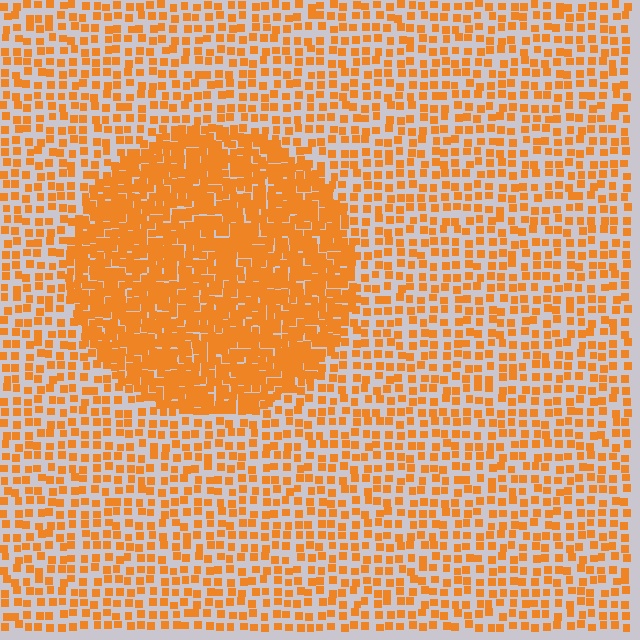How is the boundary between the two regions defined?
The boundary is defined by a change in element density (approximately 2.3x ratio). All elements are the same color, size, and shape.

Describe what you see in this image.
The image contains small orange elements arranged at two different densities. A circle-shaped region is visible where the elements are more densely packed than the surrounding area.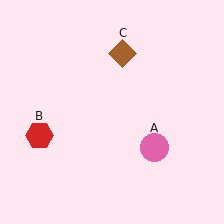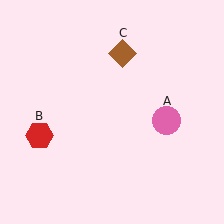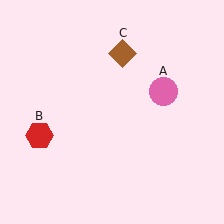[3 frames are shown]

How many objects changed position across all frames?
1 object changed position: pink circle (object A).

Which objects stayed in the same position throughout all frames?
Red hexagon (object B) and brown diamond (object C) remained stationary.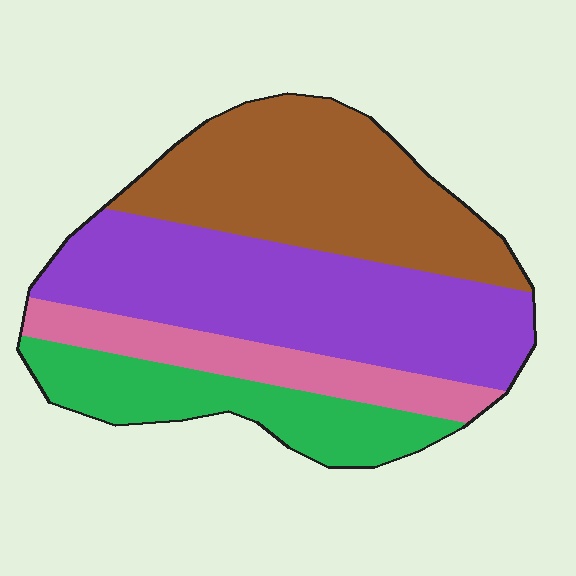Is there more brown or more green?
Brown.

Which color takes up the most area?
Purple, at roughly 35%.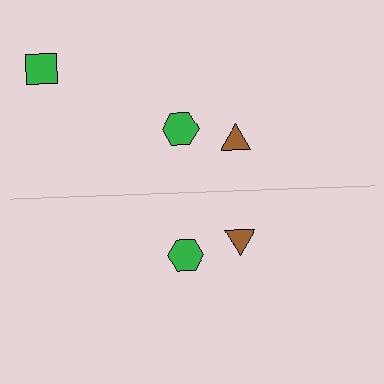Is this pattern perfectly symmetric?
No, the pattern is not perfectly symmetric. A green square is missing from the bottom side.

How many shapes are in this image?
There are 5 shapes in this image.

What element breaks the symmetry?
A green square is missing from the bottom side.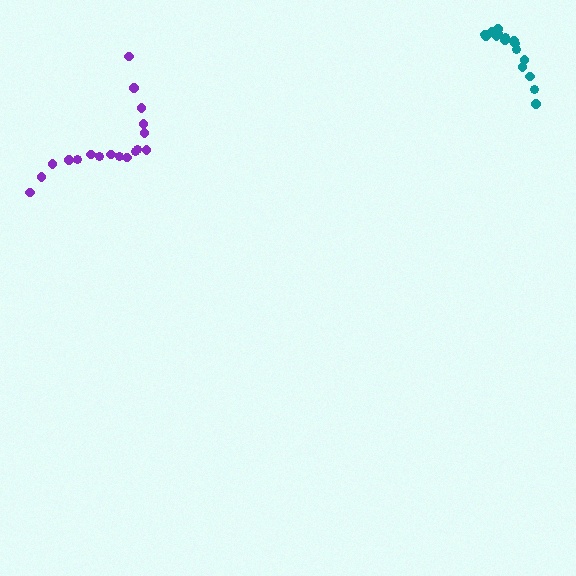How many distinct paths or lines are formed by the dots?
There are 2 distinct paths.